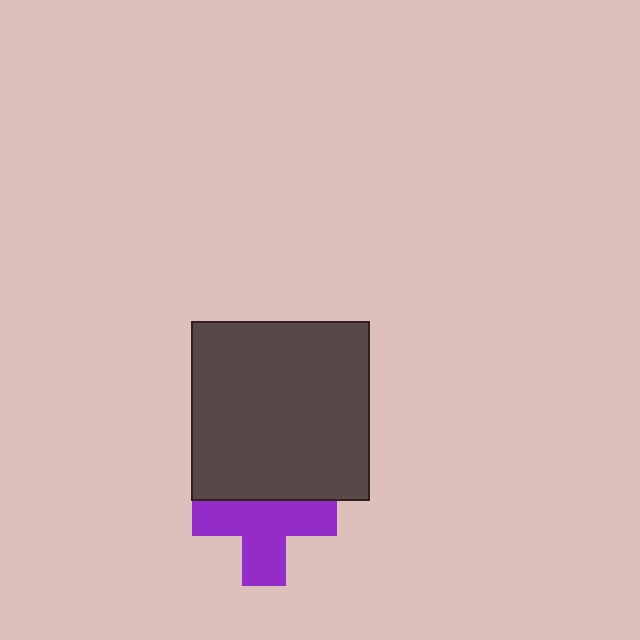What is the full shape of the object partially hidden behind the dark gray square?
The partially hidden object is a purple cross.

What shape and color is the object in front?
The object in front is a dark gray square.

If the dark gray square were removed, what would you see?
You would see the complete purple cross.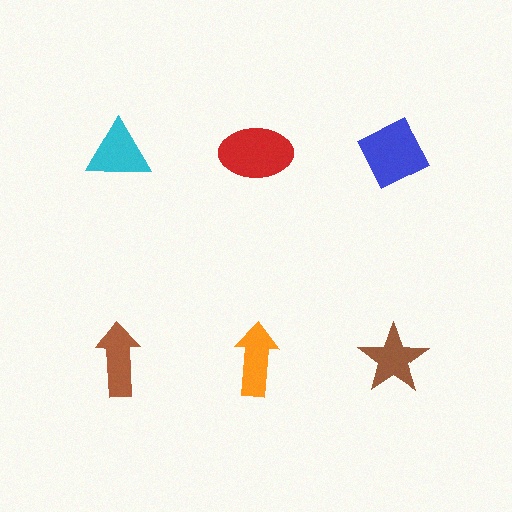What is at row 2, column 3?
A brown star.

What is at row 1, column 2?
A red ellipse.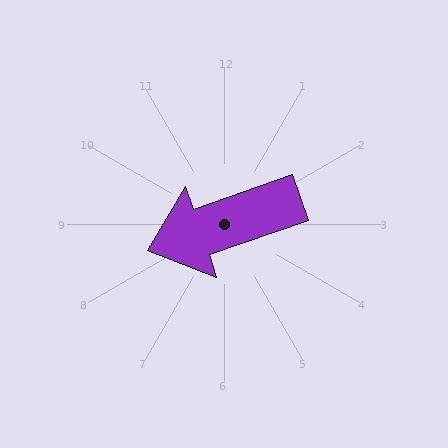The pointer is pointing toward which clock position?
Roughly 8 o'clock.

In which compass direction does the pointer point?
West.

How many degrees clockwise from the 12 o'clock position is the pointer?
Approximately 251 degrees.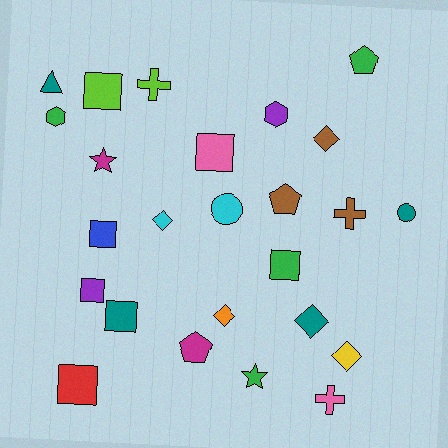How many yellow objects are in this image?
There is 1 yellow object.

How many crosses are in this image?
There are 3 crosses.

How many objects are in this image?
There are 25 objects.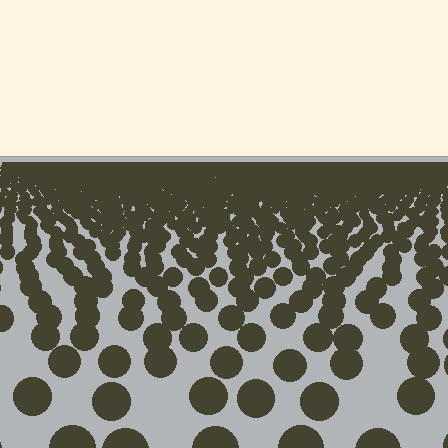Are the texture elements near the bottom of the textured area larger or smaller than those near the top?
Larger. Near the bottom, elements are closer to the viewer and appear at a bigger on-screen size.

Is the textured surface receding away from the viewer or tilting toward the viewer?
The surface is receding away from the viewer. Texture elements get smaller and denser toward the top.